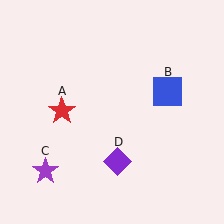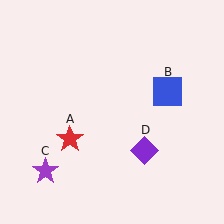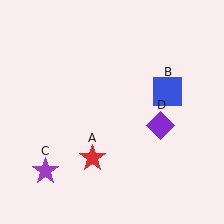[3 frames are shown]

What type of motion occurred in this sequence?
The red star (object A), purple diamond (object D) rotated counterclockwise around the center of the scene.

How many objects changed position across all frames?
2 objects changed position: red star (object A), purple diamond (object D).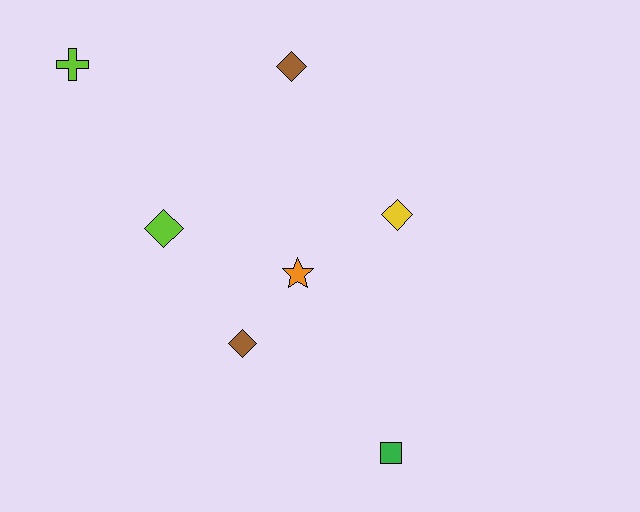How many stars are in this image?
There is 1 star.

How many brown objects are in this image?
There are 2 brown objects.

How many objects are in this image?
There are 7 objects.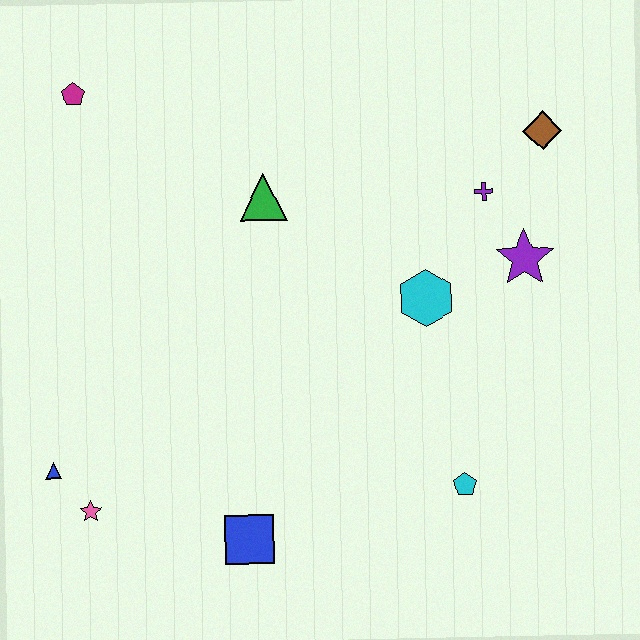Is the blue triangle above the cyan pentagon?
Yes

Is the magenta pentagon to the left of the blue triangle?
No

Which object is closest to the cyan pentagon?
The cyan hexagon is closest to the cyan pentagon.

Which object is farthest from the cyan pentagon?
The magenta pentagon is farthest from the cyan pentagon.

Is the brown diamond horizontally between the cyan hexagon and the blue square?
No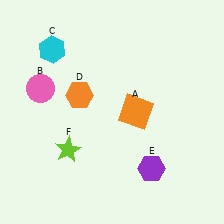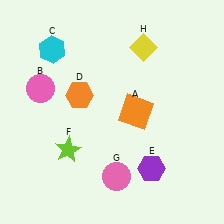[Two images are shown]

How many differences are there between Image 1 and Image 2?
There are 2 differences between the two images.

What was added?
A pink circle (G), a yellow diamond (H) were added in Image 2.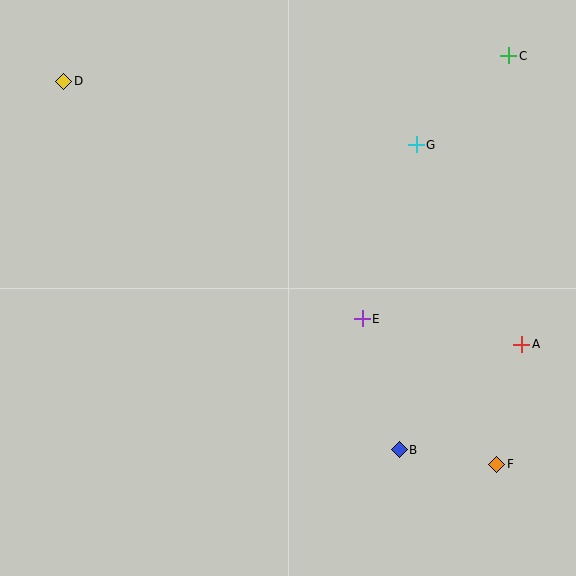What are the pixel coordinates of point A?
Point A is at (522, 344).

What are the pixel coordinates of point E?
Point E is at (362, 319).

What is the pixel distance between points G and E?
The distance between G and E is 182 pixels.